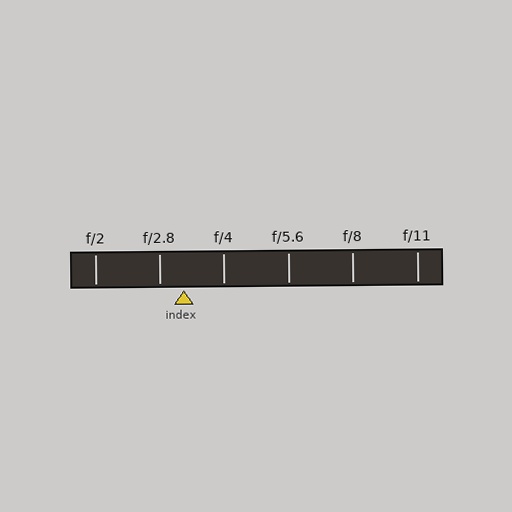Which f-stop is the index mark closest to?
The index mark is closest to f/2.8.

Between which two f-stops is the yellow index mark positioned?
The index mark is between f/2.8 and f/4.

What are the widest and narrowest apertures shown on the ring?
The widest aperture shown is f/2 and the narrowest is f/11.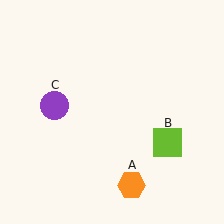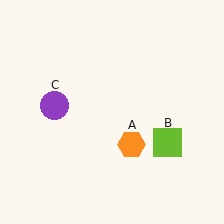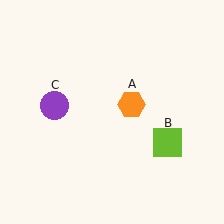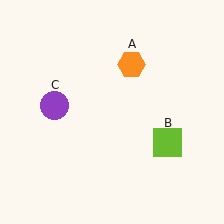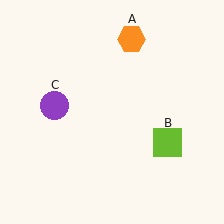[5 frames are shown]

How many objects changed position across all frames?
1 object changed position: orange hexagon (object A).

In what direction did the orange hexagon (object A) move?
The orange hexagon (object A) moved up.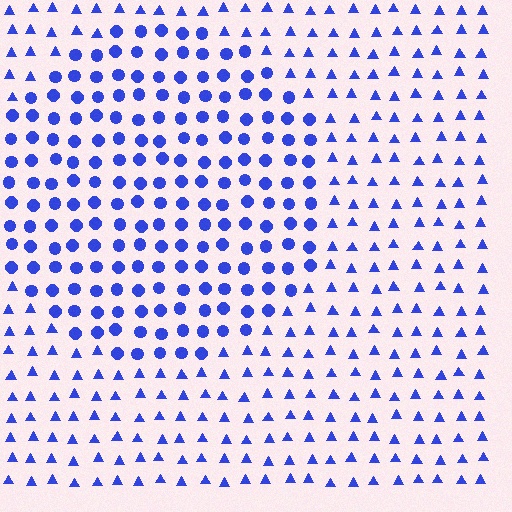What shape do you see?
I see a circle.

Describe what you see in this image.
The image is filled with small blue elements arranged in a uniform grid. A circle-shaped region contains circles, while the surrounding area contains triangles. The boundary is defined purely by the change in element shape.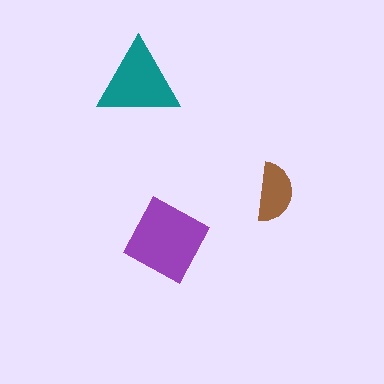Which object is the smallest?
The brown semicircle.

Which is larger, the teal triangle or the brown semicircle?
The teal triangle.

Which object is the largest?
The purple square.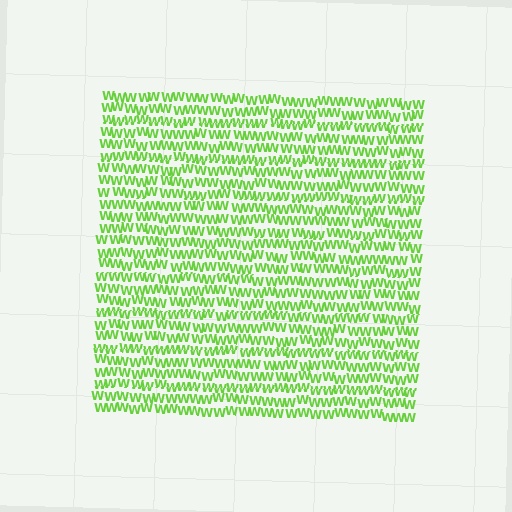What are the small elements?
The small elements are letter W's.